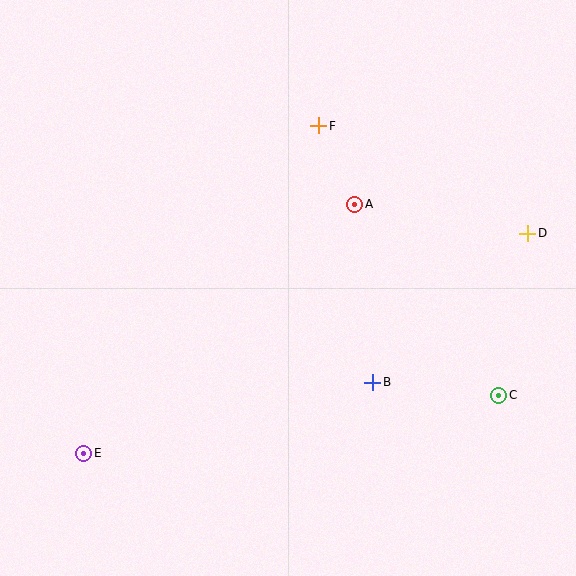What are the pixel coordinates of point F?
Point F is at (319, 126).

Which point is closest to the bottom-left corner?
Point E is closest to the bottom-left corner.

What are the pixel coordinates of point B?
Point B is at (373, 382).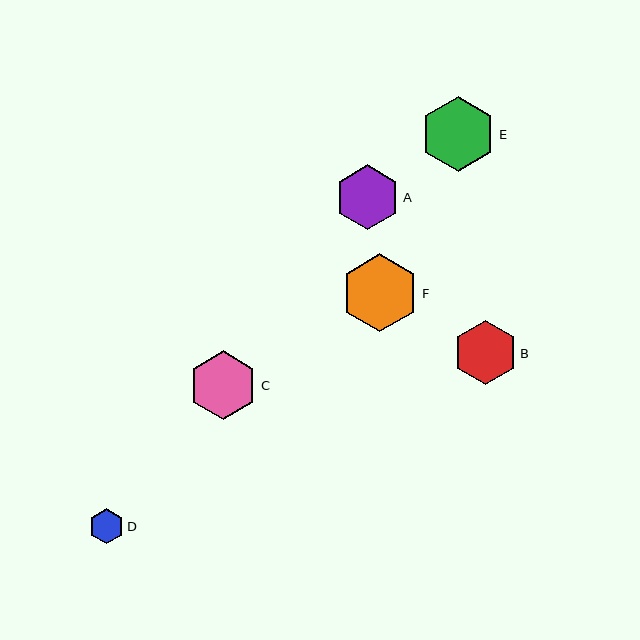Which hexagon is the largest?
Hexagon F is the largest with a size of approximately 78 pixels.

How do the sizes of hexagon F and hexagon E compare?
Hexagon F and hexagon E are approximately the same size.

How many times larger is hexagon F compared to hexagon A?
Hexagon F is approximately 1.2 times the size of hexagon A.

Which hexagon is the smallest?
Hexagon D is the smallest with a size of approximately 35 pixels.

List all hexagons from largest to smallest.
From largest to smallest: F, E, C, A, B, D.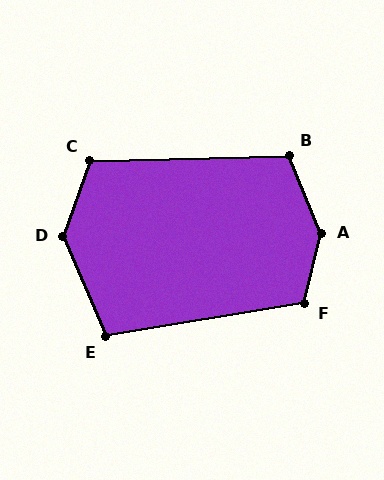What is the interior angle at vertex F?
Approximately 113 degrees (obtuse).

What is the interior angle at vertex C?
Approximately 111 degrees (obtuse).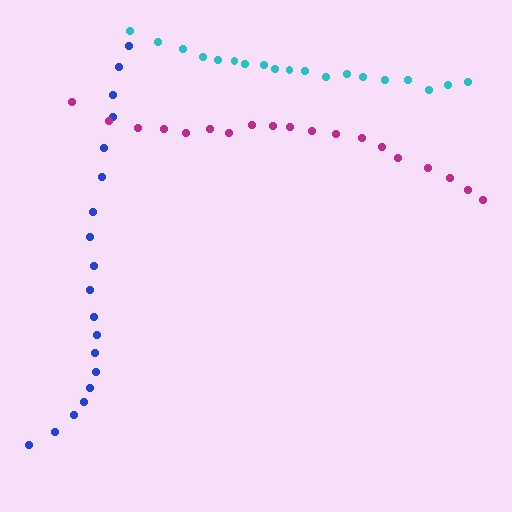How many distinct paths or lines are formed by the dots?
There are 3 distinct paths.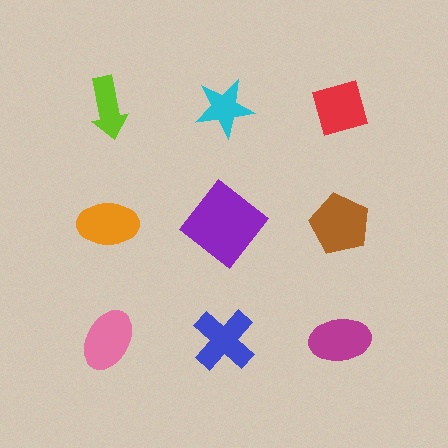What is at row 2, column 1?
An orange ellipse.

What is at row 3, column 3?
A magenta ellipse.